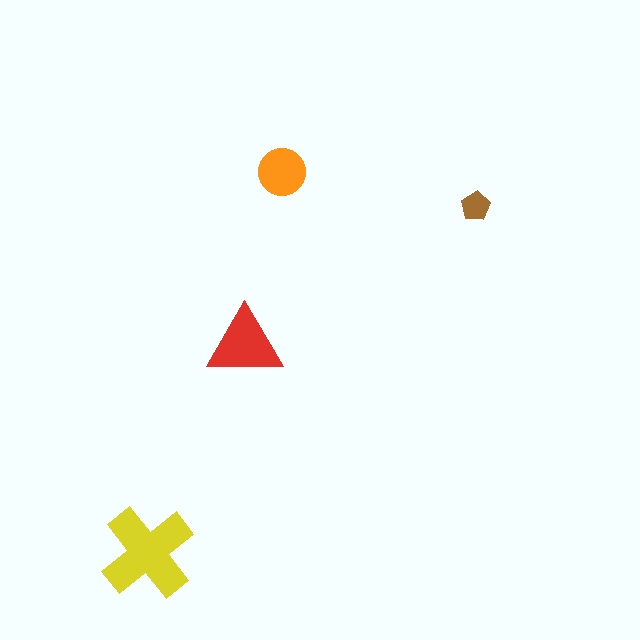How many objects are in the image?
There are 4 objects in the image.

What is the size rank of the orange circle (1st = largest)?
3rd.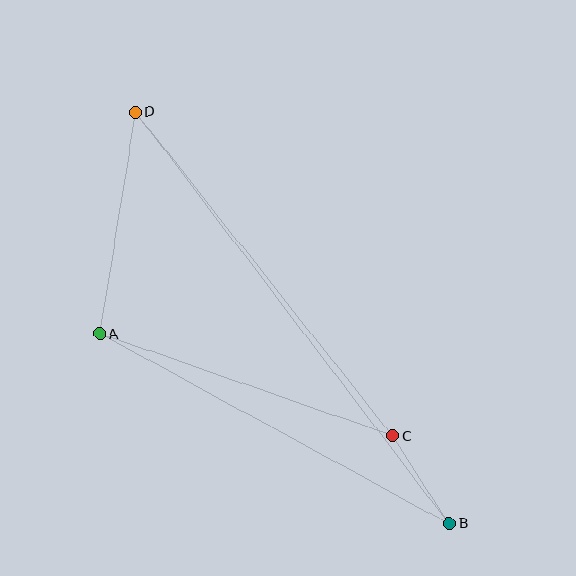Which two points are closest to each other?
Points B and C are closest to each other.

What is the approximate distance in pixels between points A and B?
The distance between A and B is approximately 398 pixels.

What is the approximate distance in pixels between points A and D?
The distance between A and D is approximately 225 pixels.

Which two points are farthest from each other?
Points B and D are farthest from each other.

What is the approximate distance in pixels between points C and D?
The distance between C and D is approximately 413 pixels.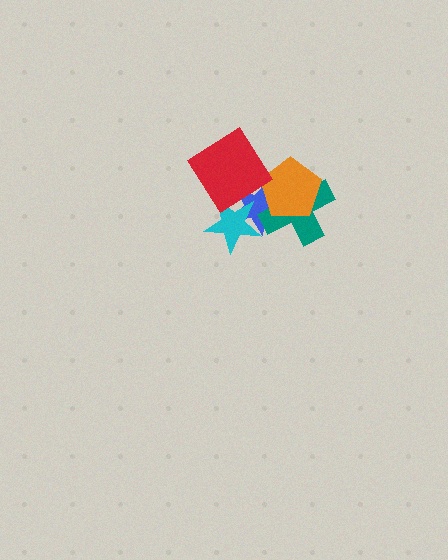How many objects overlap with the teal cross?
2 objects overlap with the teal cross.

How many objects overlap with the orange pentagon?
3 objects overlap with the orange pentagon.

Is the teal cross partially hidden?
Yes, it is partially covered by another shape.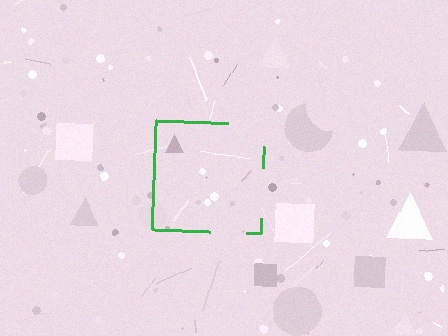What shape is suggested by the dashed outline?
The dashed outline suggests a square.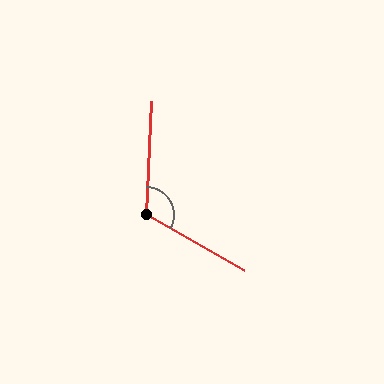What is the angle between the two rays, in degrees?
Approximately 117 degrees.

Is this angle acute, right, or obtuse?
It is obtuse.